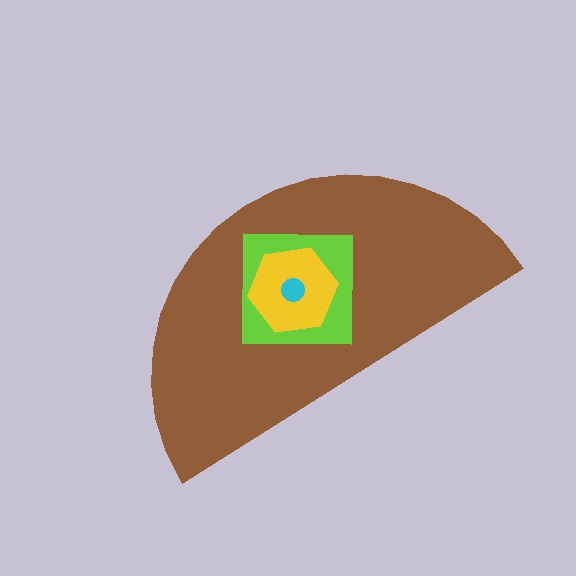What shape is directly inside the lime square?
The yellow hexagon.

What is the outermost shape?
The brown semicircle.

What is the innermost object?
The cyan circle.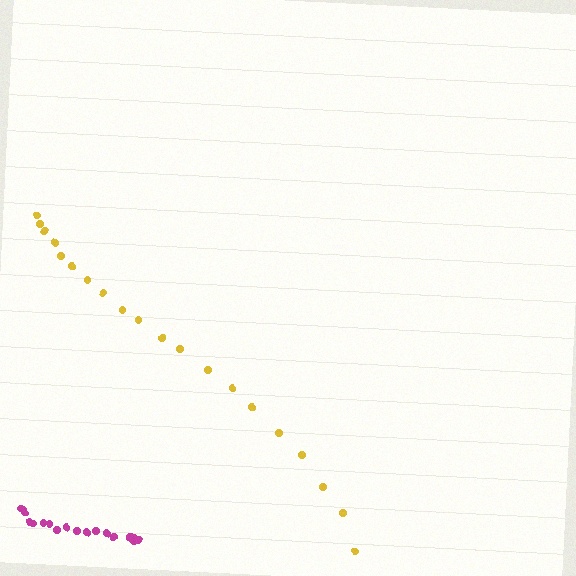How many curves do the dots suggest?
There are 2 distinct paths.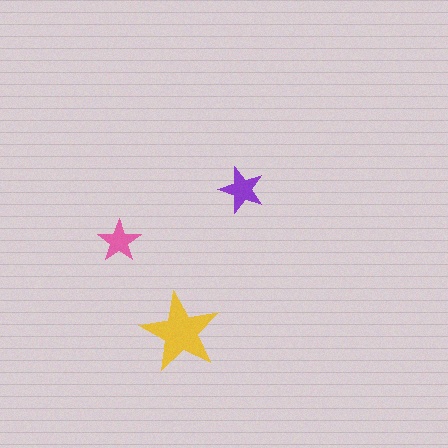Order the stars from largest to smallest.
the yellow one, the purple one, the pink one.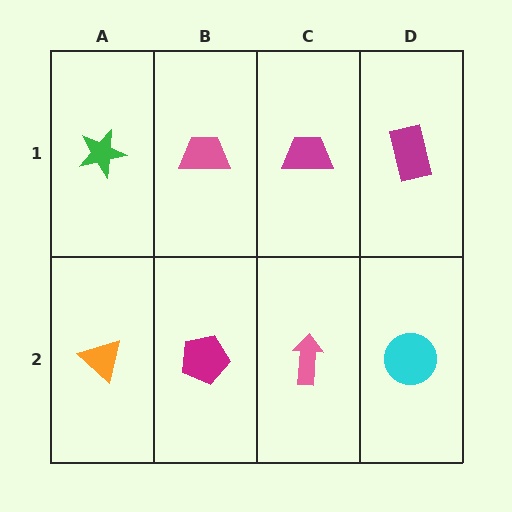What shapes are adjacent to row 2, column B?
A pink trapezoid (row 1, column B), an orange triangle (row 2, column A), a pink arrow (row 2, column C).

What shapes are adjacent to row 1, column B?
A magenta pentagon (row 2, column B), a green star (row 1, column A), a magenta trapezoid (row 1, column C).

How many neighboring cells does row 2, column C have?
3.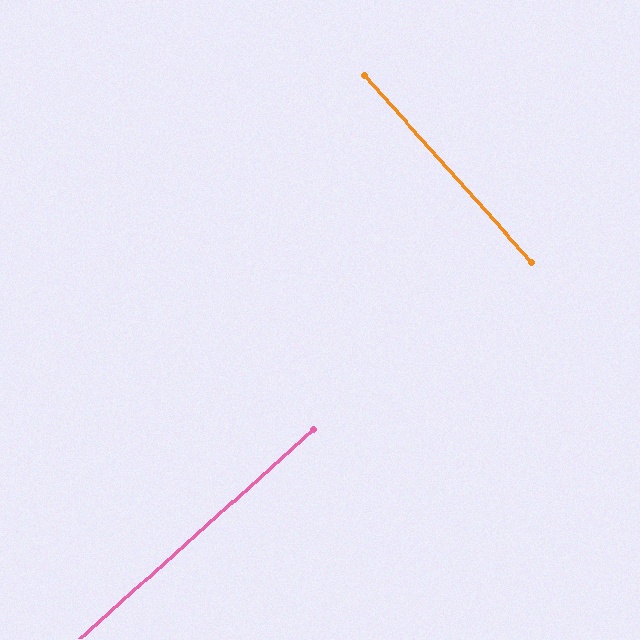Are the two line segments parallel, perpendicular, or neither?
Perpendicular — they meet at approximately 90°.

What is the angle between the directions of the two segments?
Approximately 90 degrees.